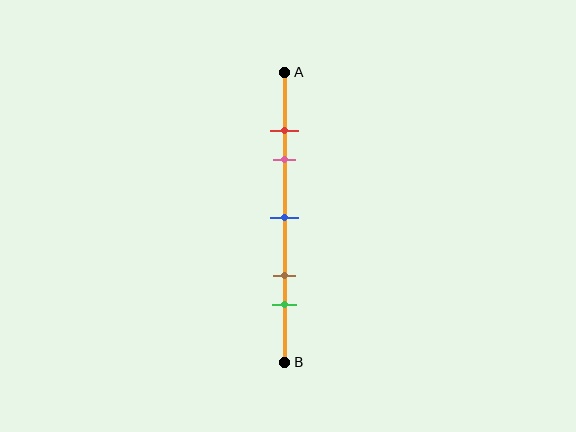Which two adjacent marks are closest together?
The red and pink marks are the closest adjacent pair.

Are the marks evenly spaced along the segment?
No, the marks are not evenly spaced.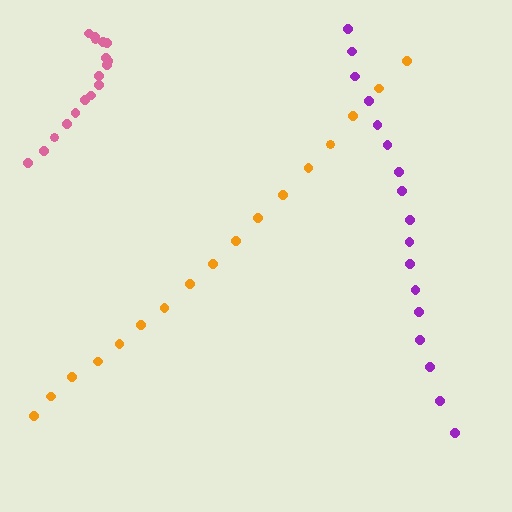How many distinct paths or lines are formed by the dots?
There are 3 distinct paths.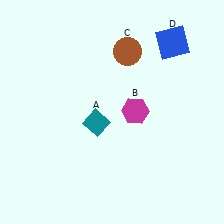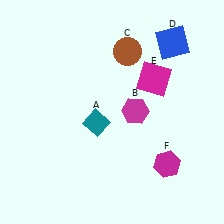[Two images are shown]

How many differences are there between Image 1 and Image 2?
There are 2 differences between the two images.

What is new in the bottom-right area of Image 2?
A magenta hexagon (F) was added in the bottom-right area of Image 2.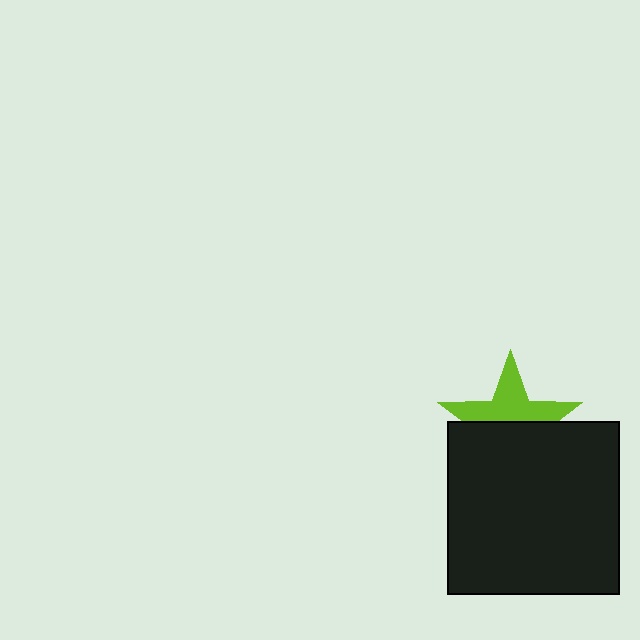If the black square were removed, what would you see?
You would see the complete lime star.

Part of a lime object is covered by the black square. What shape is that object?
It is a star.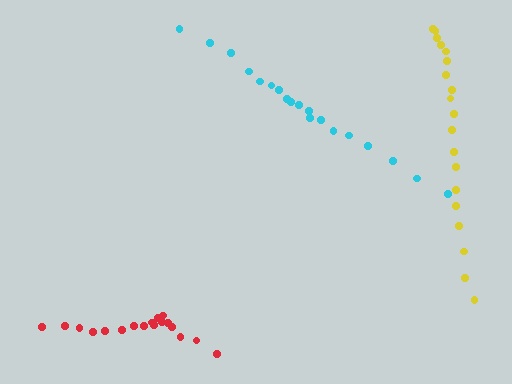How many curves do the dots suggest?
There are 3 distinct paths.